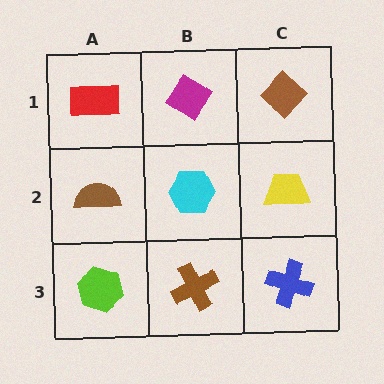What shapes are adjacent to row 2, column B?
A magenta diamond (row 1, column B), a brown cross (row 3, column B), a brown semicircle (row 2, column A), a yellow trapezoid (row 2, column C).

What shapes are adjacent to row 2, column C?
A brown diamond (row 1, column C), a blue cross (row 3, column C), a cyan hexagon (row 2, column B).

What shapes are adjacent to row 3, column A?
A brown semicircle (row 2, column A), a brown cross (row 3, column B).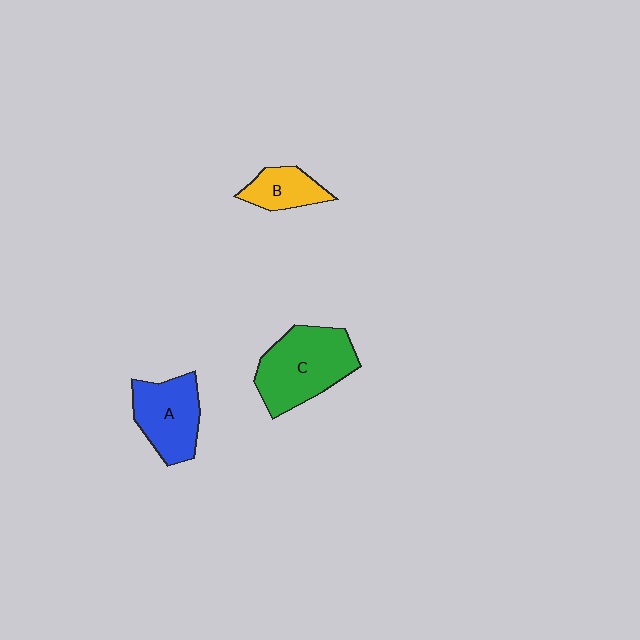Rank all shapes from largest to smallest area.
From largest to smallest: C (green), A (blue), B (yellow).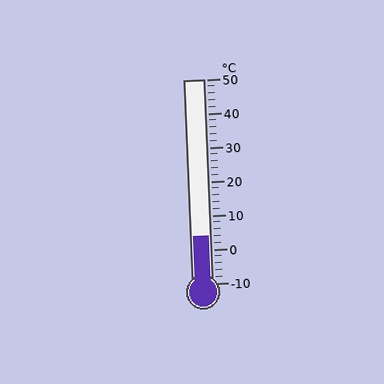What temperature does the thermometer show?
The thermometer shows approximately 4°C.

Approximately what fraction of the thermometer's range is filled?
The thermometer is filled to approximately 25% of its range.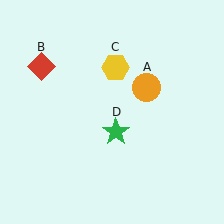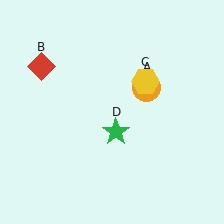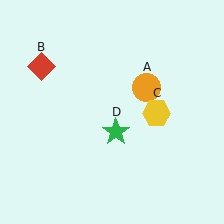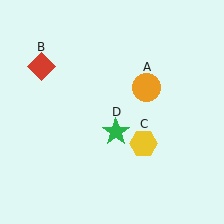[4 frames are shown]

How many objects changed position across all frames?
1 object changed position: yellow hexagon (object C).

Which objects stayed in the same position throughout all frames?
Orange circle (object A) and red diamond (object B) and green star (object D) remained stationary.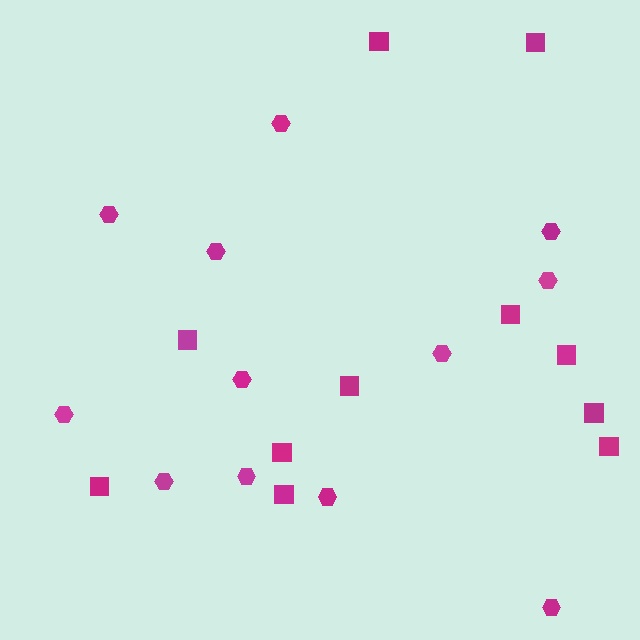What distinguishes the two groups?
There are 2 groups: one group of hexagons (12) and one group of squares (11).